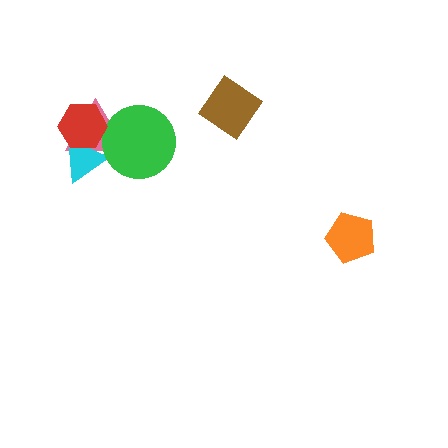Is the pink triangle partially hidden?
Yes, it is partially covered by another shape.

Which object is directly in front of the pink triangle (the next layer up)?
The cyan triangle is directly in front of the pink triangle.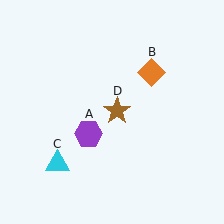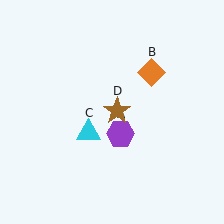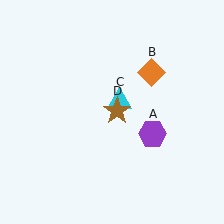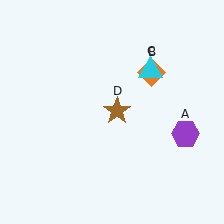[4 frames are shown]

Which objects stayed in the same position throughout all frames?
Orange diamond (object B) and brown star (object D) remained stationary.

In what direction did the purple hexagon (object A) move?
The purple hexagon (object A) moved right.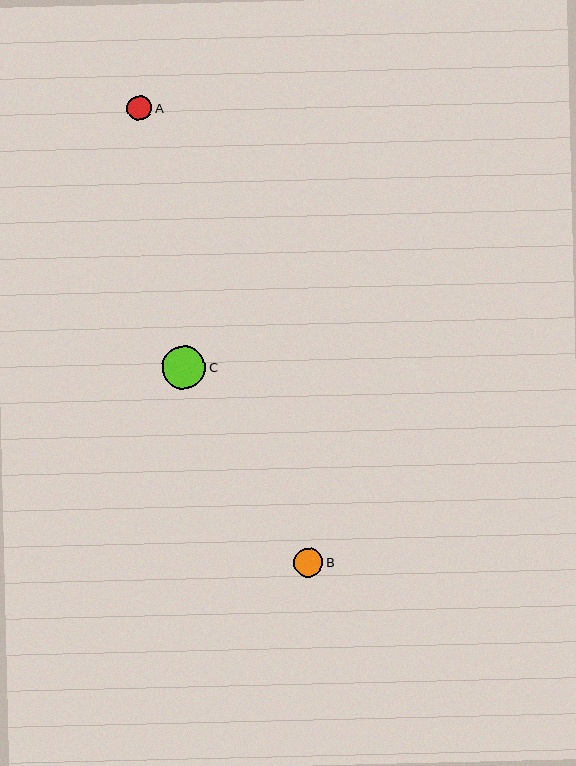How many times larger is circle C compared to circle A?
Circle C is approximately 1.7 times the size of circle A.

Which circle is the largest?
Circle C is the largest with a size of approximately 43 pixels.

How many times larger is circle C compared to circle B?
Circle C is approximately 1.5 times the size of circle B.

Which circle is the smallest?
Circle A is the smallest with a size of approximately 25 pixels.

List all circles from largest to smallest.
From largest to smallest: C, B, A.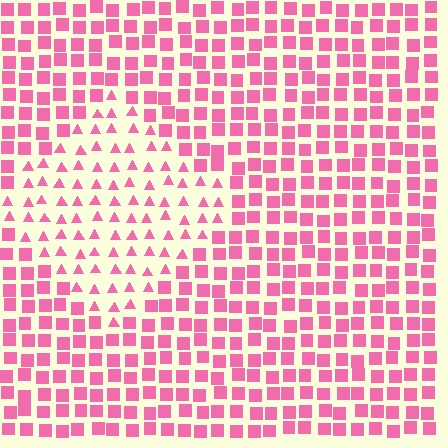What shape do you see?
I see a diamond.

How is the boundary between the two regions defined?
The boundary is defined by a change in element shape: triangles inside vs. squares outside. All elements share the same color and spacing.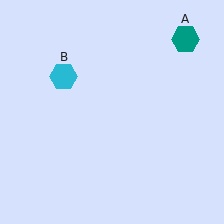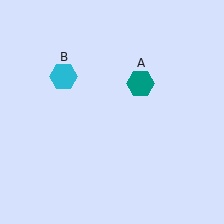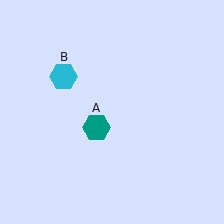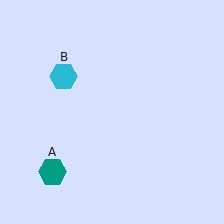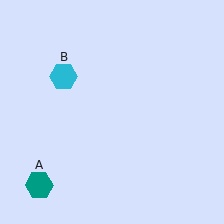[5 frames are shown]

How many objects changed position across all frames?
1 object changed position: teal hexagon (object A).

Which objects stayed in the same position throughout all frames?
Cyan hexagon (object B) remained stationary.